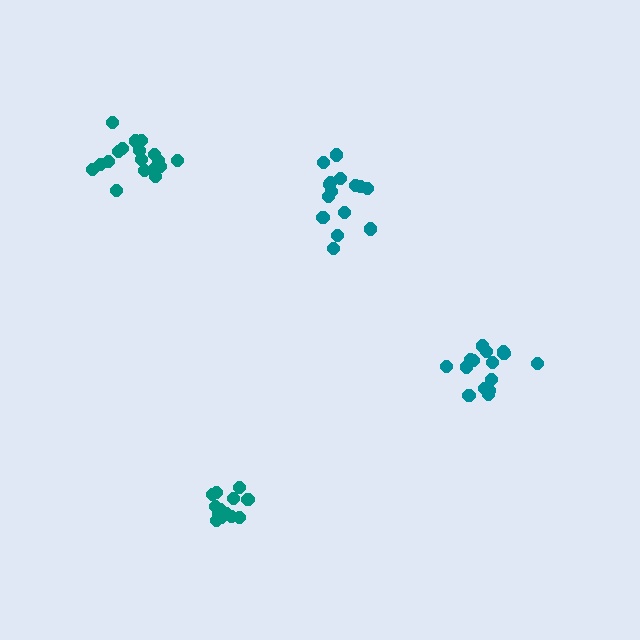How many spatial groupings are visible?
There are 4 spatial groupings.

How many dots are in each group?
Group 1: 15 dots, Group 2: 14 dots, Group 3: 18 dots, Group 4: 15 dots (62 total).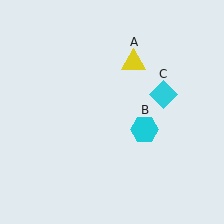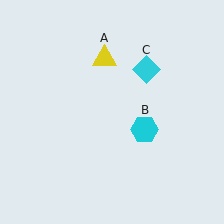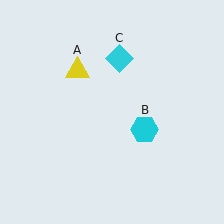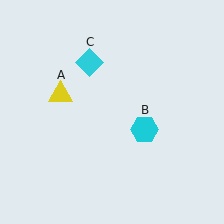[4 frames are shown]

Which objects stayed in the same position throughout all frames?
Cyan hexagon (object B) remained stationary.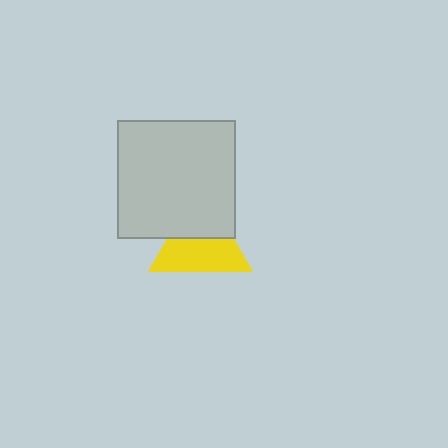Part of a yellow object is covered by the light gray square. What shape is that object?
It is a triangle.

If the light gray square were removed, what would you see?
You would see the complete yellow triangle.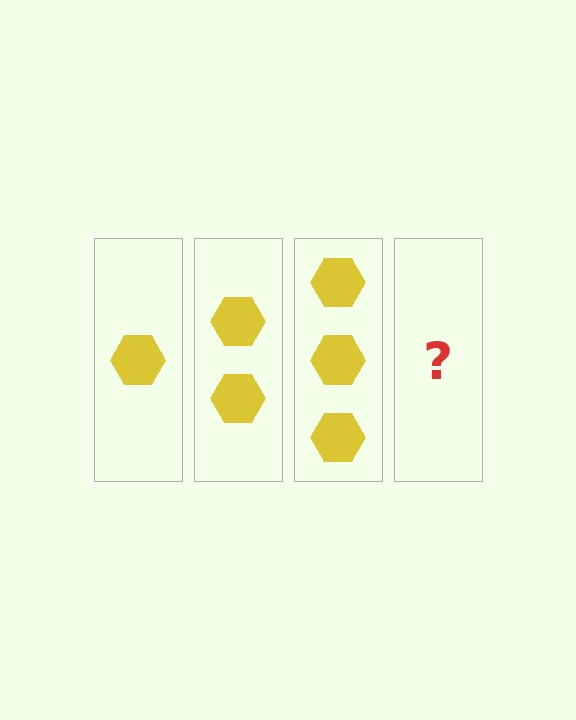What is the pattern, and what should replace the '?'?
The pattern is that each step adds one more hexagon. The '?' should be 4 hexagons.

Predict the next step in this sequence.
The next step is 4 hexagons.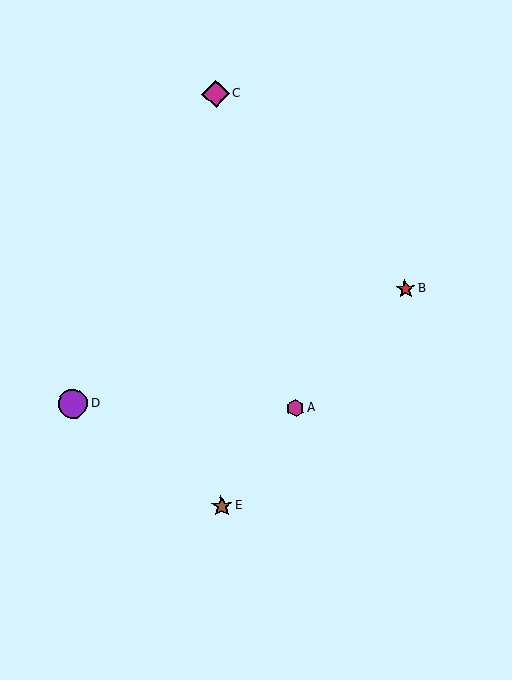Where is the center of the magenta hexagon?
The center of the magenta hexagon is at (295, 408).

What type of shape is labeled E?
Shape E is a brown star.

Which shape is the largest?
The purple circle (labeled D) is the largest.